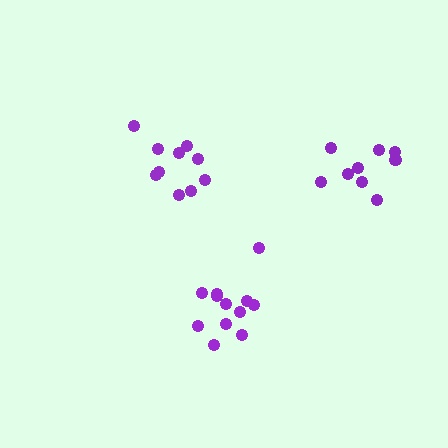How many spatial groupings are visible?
There are 3 spatial groupings.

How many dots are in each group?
Group 1: 9 dots, Group 2: 10 dots, Group 3: 12 dots (31 total).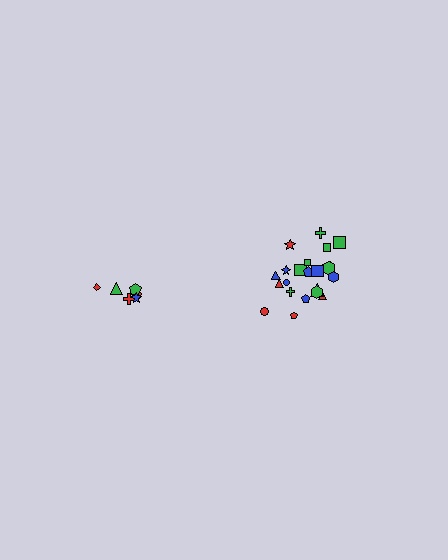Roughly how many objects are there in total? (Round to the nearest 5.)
Roughly 30 objects in total.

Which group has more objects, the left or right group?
The right group.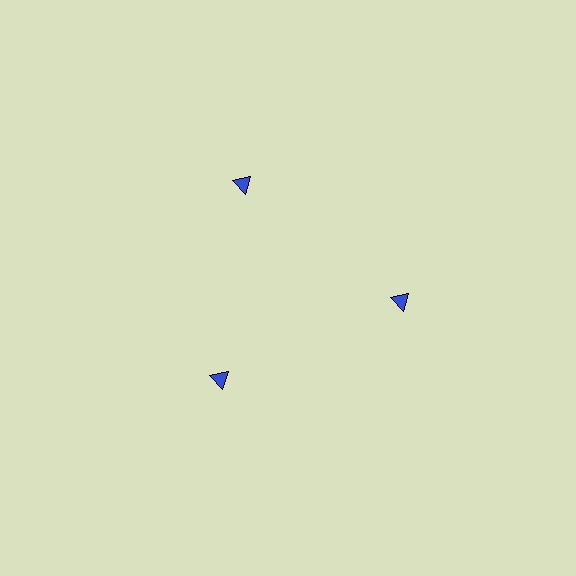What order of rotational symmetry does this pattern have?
This pattern has 3-fold rotational symmetry.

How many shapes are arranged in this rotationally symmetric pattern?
There are 3 shapes, arranged in 3 groups of 1.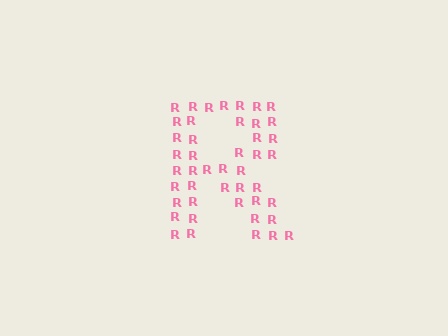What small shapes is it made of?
It is made of small letter R's.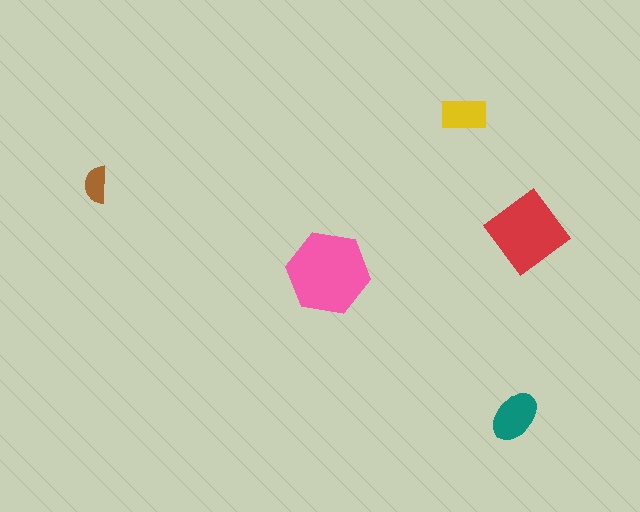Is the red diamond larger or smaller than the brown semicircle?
Larger.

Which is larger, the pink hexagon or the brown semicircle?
The pink hexagon.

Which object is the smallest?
The brown semicircle.